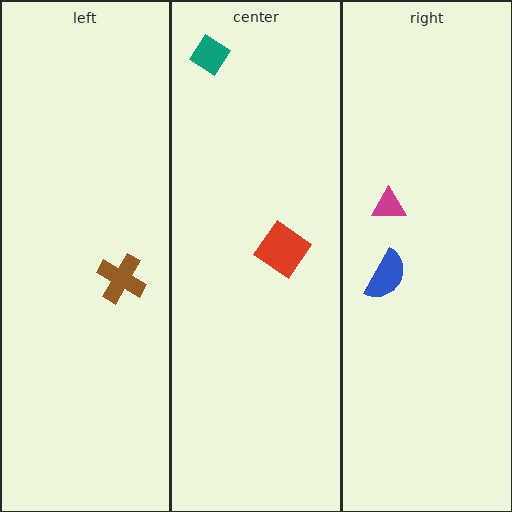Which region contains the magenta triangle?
The right region.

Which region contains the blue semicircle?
The right region.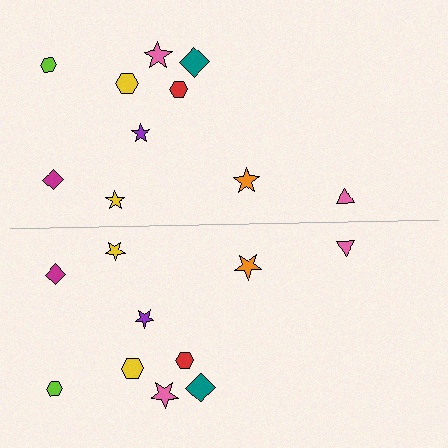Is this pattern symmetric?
Yes, this pattern has bilateral (reflection) symmetry.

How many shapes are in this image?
There are 20 shapes in this image.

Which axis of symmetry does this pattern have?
The pattern has a horizontal axis of symmetry running through the center of the image.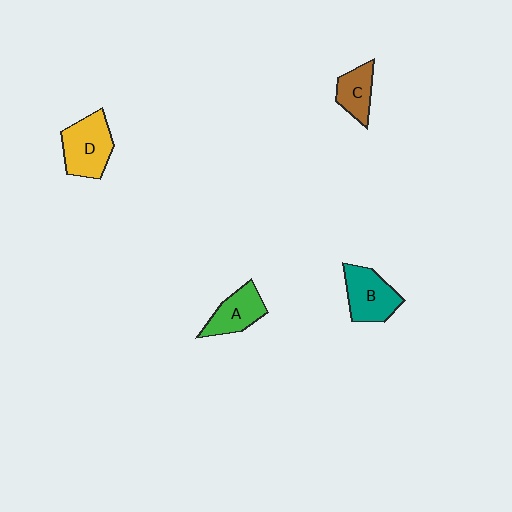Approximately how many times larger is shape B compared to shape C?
Approximately 1.5 times.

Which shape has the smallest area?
Shape C (brown).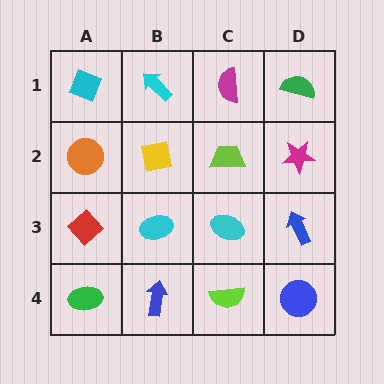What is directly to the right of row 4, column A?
A blue arrow.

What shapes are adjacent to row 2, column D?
A green semicircle (row 1, column D), a blue arrow (row 3, column D), a lime trapezoid (row 2, column C).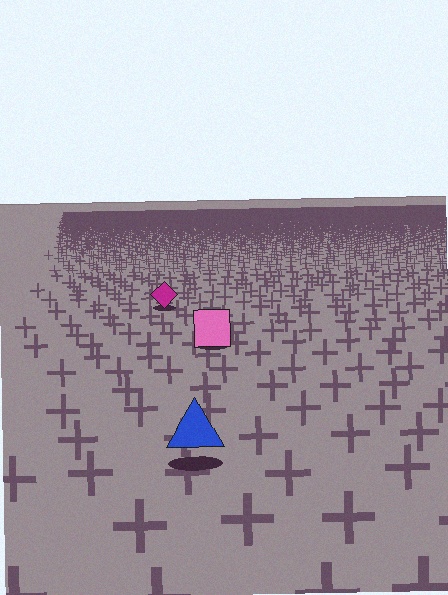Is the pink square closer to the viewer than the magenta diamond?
Yes. The pink square is closer — you can tell from the texture gradient: the ground texture is coarser near it.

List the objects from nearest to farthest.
From nearest to farthest: the blue triangle, the pink square, the magenta diamond.